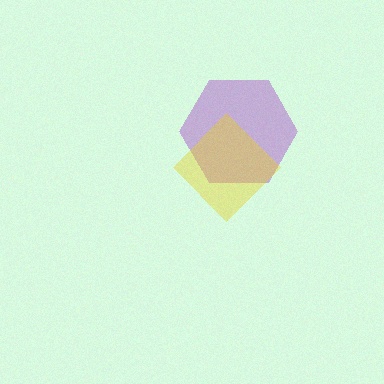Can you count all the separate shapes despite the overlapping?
Yes, there are 2 separate shapes.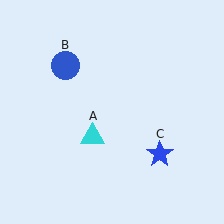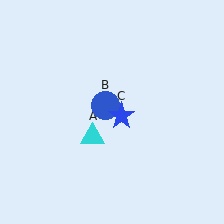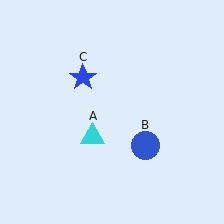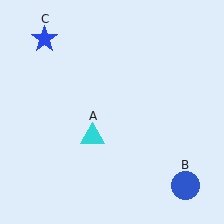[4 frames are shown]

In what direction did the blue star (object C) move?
The blue star (object C) moved up and to the left.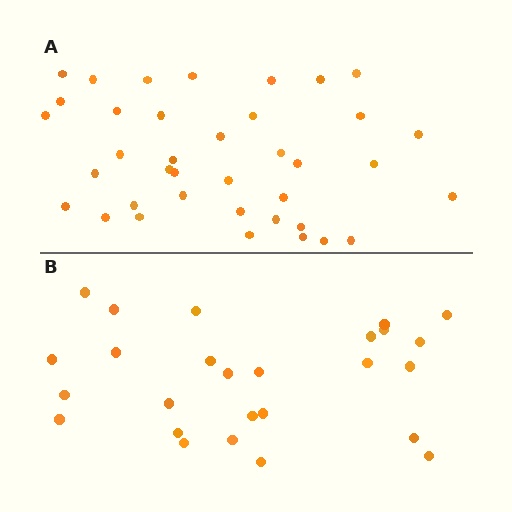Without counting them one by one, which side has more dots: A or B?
Region A (the top region) has more dots.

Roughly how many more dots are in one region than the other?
Region A has roughly 12 or so more dots than region B.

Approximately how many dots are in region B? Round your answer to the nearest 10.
About 30 dots. (The exact count is 26, which rounds to 30.)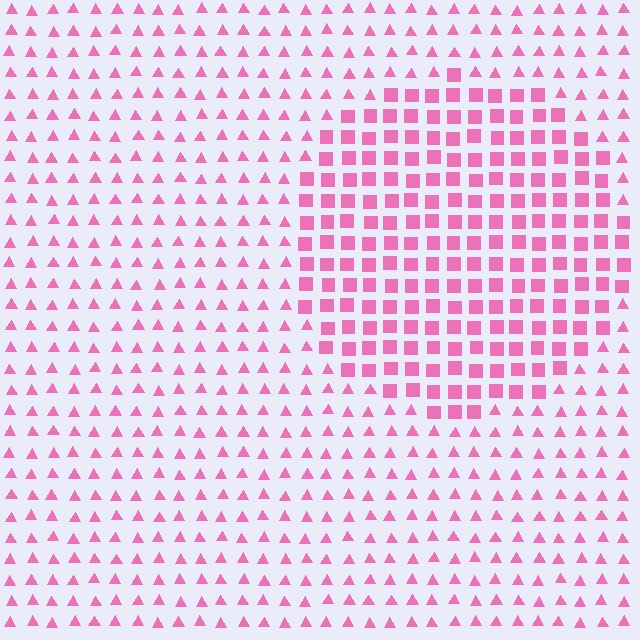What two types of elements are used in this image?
The image uses squares inside the circle region and triangles outside it.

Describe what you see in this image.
The image is filled with small pink elements arranged in a uniform grid. A circle-shaped region contains squares, while the surrounding area contains triangles. The boundary is defined purely by the change in element shape.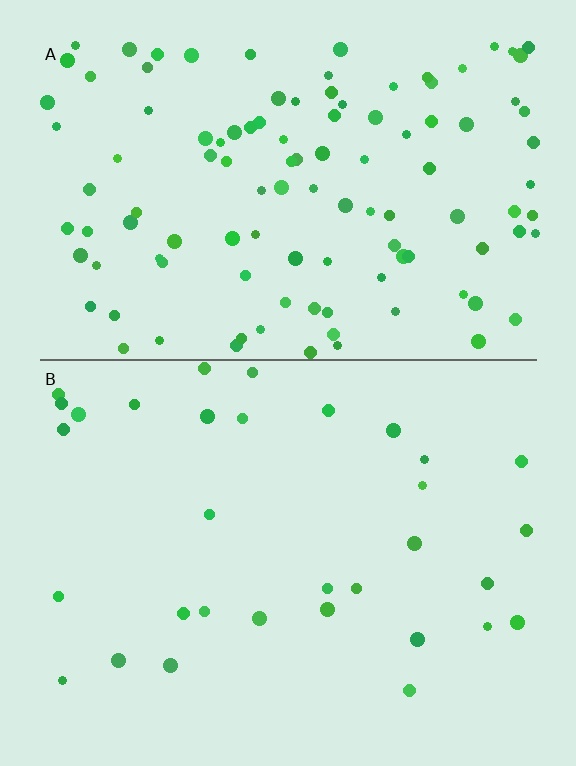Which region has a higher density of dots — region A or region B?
A (the top).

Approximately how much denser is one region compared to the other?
Approximately 3.5× — region A over region B.